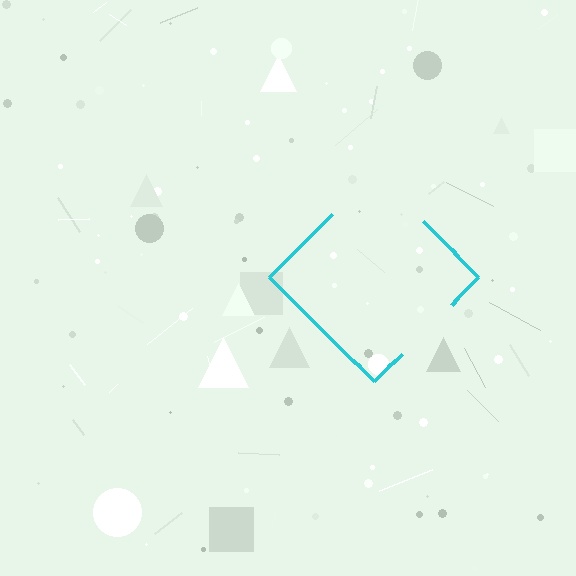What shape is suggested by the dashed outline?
The dashed outline suggests a diamond.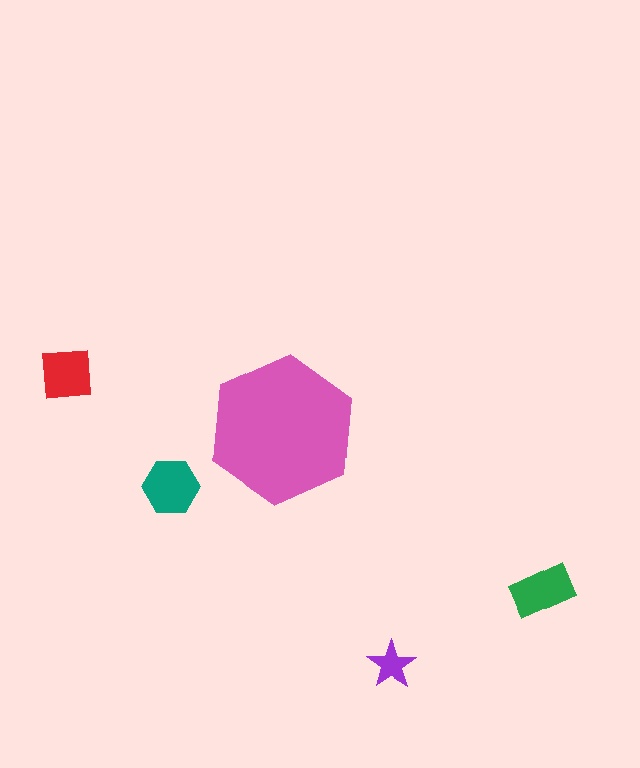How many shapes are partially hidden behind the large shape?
0 shapes are partially hidden.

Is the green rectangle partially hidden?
No, the green rectangle is fully visible.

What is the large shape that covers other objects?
A pink hexagon.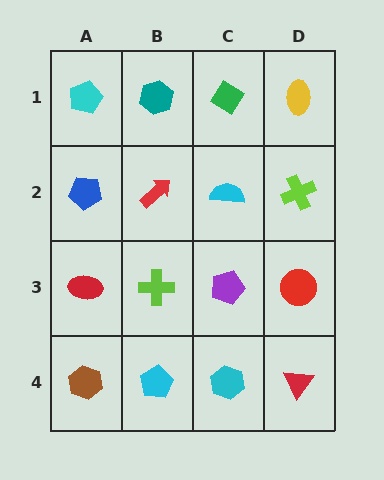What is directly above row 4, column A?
A red ellipse.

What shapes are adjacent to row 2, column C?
A green diamond (row 1, column C), a purple pentagon (row 3, column C), a red arrow (row 2, column B), a lime cross (row 2, column D).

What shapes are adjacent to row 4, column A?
A red ellipse (row 3, column A), a cyan pentagon (row 4, column B).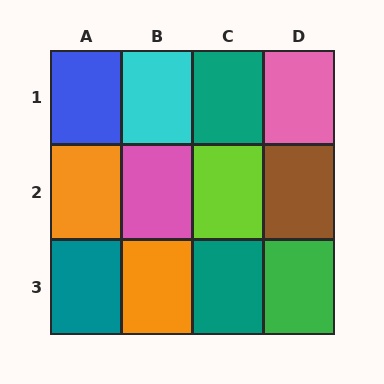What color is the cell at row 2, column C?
Lime.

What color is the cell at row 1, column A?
Blue.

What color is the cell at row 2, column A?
Orange.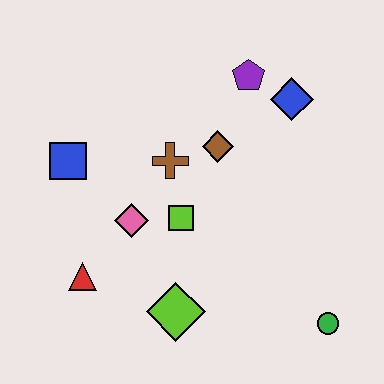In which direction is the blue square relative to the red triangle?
The blue square is above the red triangle.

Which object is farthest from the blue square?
The green circle is farthest from the blue square.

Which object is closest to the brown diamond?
The brown cross is closest to the brown diamond.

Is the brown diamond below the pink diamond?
No